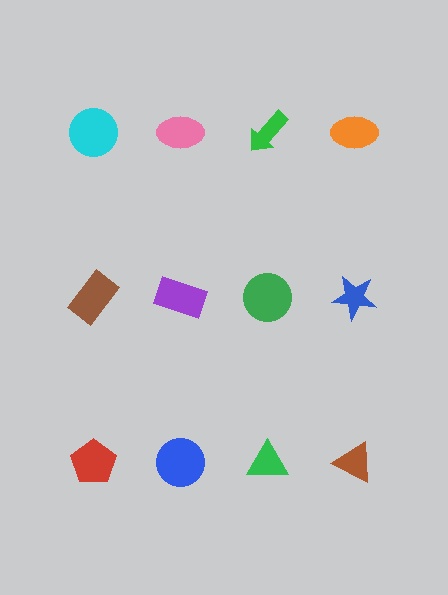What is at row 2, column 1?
A brown rectangle.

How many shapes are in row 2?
4 shapes.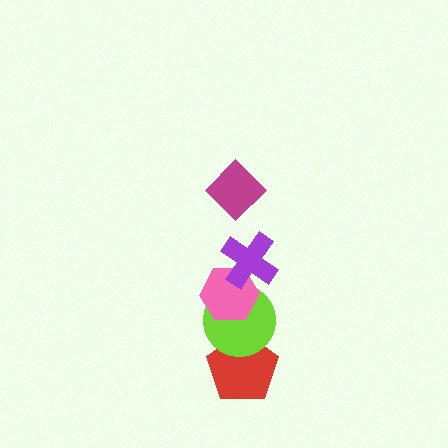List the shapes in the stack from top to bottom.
From top to bottom: the magenta diamond, the purple cross, the pink hexagon, the lime circle, the red pentagon.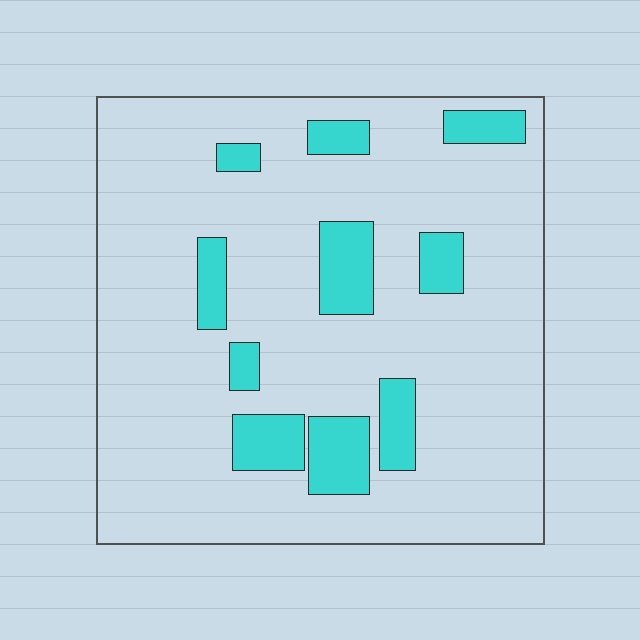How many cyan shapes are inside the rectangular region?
10.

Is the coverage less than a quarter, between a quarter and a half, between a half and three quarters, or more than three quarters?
Less than a quarter.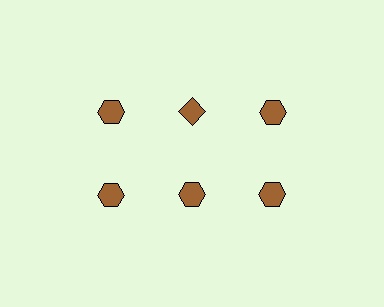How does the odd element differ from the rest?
It has a different shape: diamond instead of hexagon.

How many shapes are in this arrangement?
There are 6 shapes arranged in a grid pattern.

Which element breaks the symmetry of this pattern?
The brown diamond in the top row, second from left column breaks the symmetry. All other shapes are brown hexagons.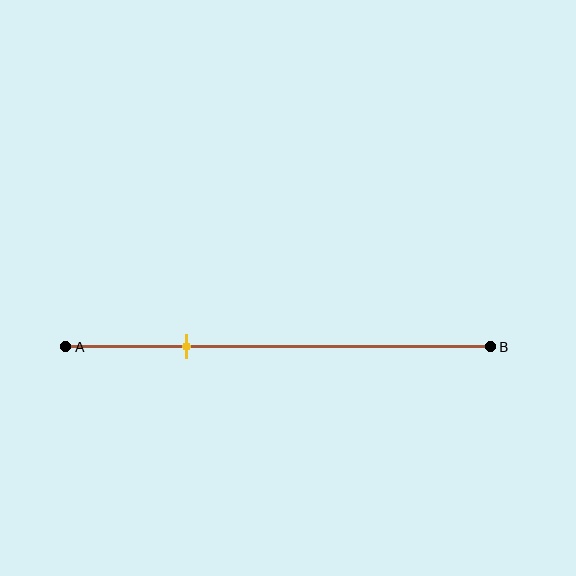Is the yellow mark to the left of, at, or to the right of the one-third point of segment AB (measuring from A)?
The yellow mark is to the left of the one-third point of segment AB.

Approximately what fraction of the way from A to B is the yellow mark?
The yellow mark is approximately 30% of the way from A to B.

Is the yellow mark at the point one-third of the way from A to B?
No, the mark is at about 30% from A, not at the 33% one-third point.